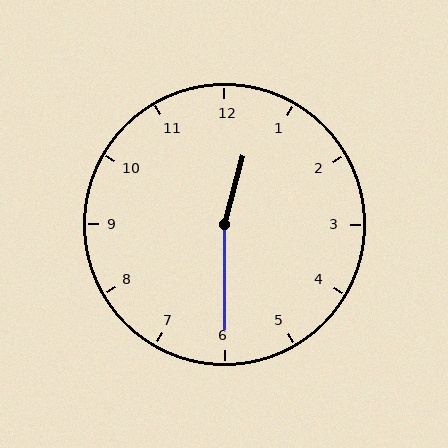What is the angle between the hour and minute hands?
Approximately 165 degrees.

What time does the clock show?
12:30.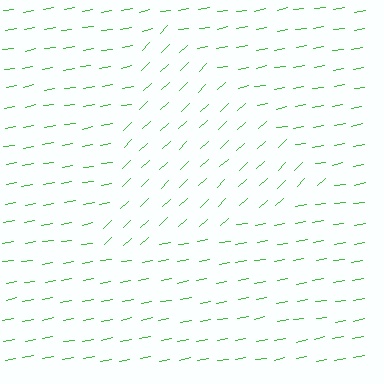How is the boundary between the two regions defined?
The boundary is defined purely by a change in line orientation (approximately 33 degrees difference). All lines are the same color and thickness.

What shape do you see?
I see a triangle.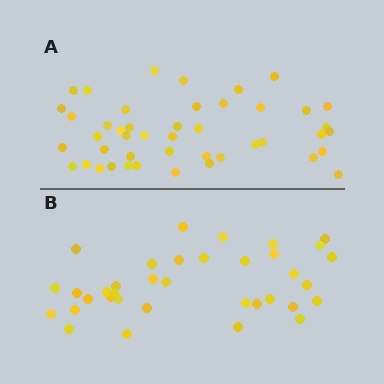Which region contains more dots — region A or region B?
Region A (the top region) has more dots.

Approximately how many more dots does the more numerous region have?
Region A has roughly 8 or so more dots than region B.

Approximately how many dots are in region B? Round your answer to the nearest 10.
About 40 dots. (The exact count is 36, which rounds to 40.)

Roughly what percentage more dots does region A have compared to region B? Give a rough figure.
About 25% more.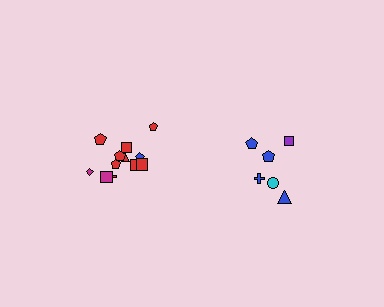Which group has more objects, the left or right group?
The left group.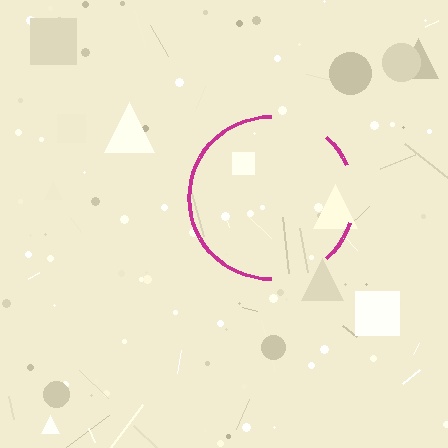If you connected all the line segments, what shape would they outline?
They would outline a circle.